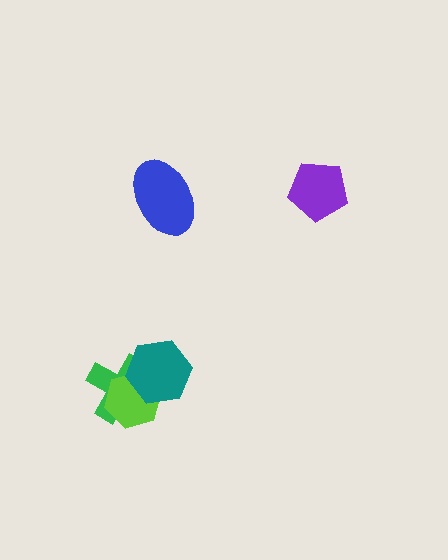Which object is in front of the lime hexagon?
The teal hexagon is in front of the lime hexagon.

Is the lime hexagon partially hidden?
Yes, it is partially covered by another shape.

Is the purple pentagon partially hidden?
No, no other shape covers it.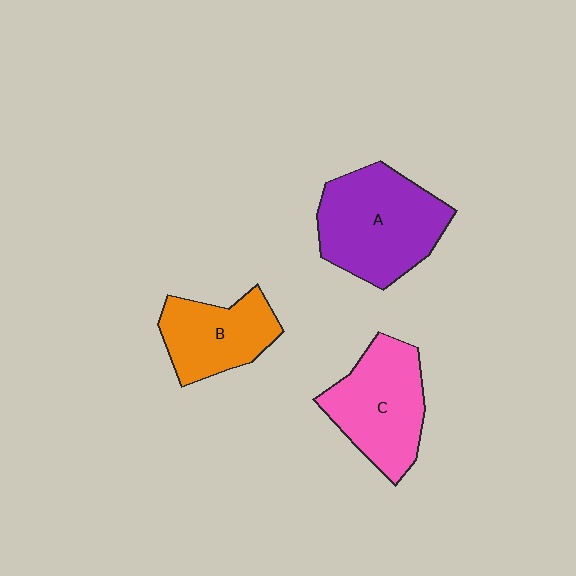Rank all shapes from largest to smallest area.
From largest to smallest: A (purple), C (pink), B (orange).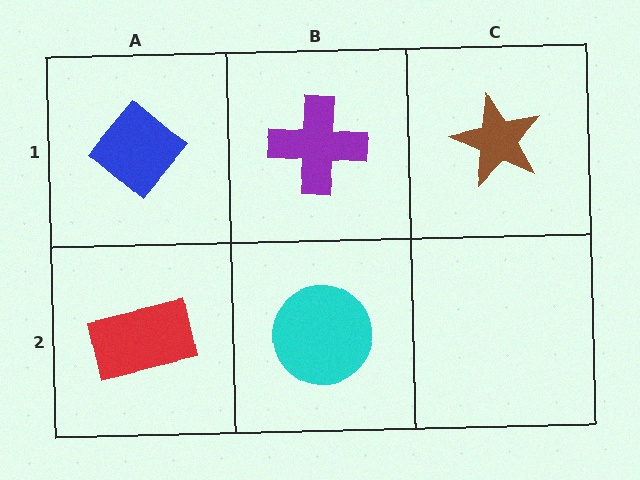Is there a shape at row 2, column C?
No, that cell is empty.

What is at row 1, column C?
A brown star.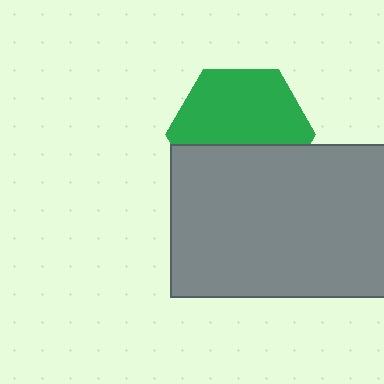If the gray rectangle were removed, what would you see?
You would see the complete green hexagon.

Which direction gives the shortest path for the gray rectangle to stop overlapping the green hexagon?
Moving down gives the shortest separation.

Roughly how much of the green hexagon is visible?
About half of it is visible (roughly 59%).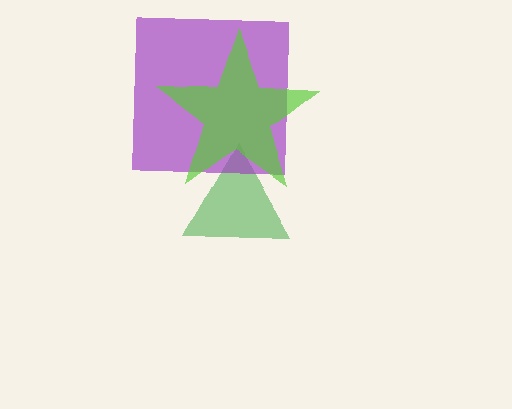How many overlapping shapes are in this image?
There are 3 overlapping shapes in the image.